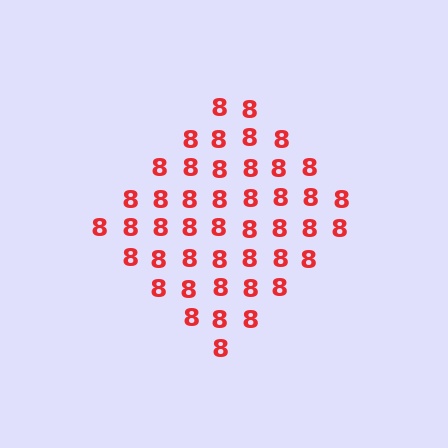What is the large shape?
The large shape is a diamond.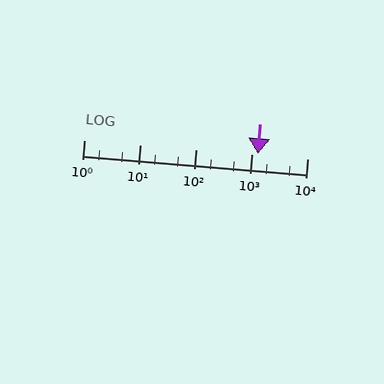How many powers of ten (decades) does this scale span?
The scale spans 4 decades, from 1 to 10000.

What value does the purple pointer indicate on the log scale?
The pointer indicates approximately 1300.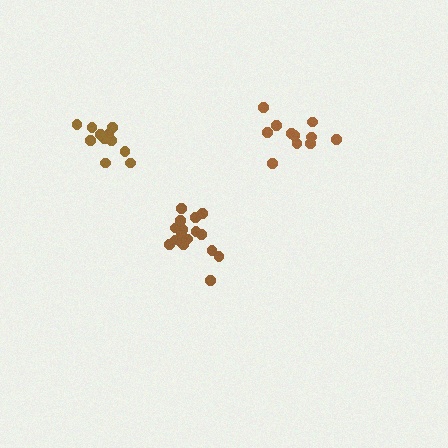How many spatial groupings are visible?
There are 3 spatial groupings.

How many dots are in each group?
Group 1: 17 dots, Group 2: 11 dots, Group 3: 12 dots (40 total).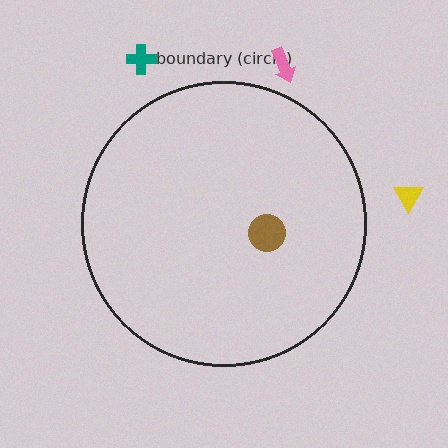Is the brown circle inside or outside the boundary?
Inside.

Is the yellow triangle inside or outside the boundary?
Outside.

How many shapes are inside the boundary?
1 inside, 3 outside.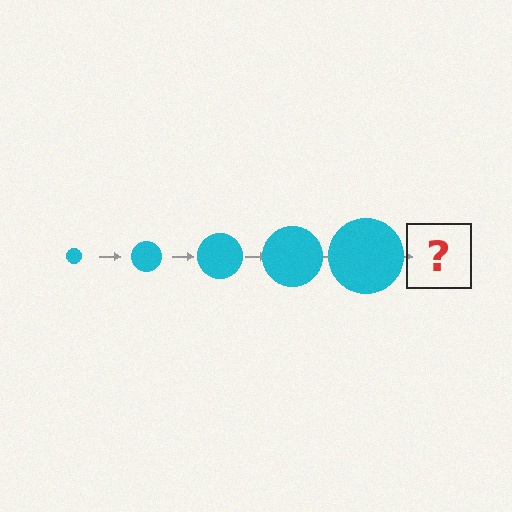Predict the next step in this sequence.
The next step is a cyan circle, larger than the previous one.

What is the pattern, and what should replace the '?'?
The pattern is that the circle gets progressively larger each step. The '?' should be a cyan circle, larger than the previous one.